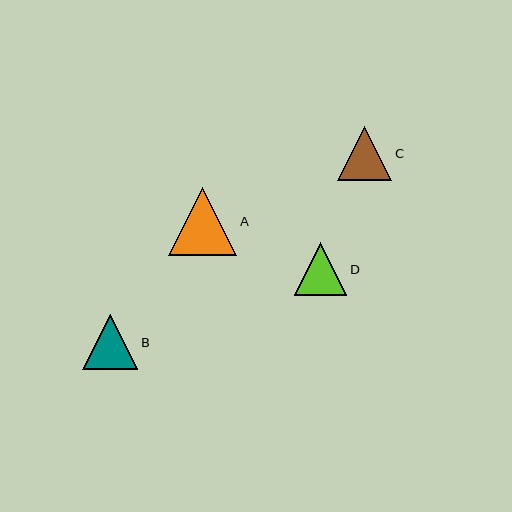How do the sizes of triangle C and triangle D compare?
Triangle C and triangle D are approximately the same size.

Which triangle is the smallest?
Triangle D is the smallest with a size of approximately 53 pixels.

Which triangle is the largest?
Triangle A is the largest with a size of approximately 69 pixels.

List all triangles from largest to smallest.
From largest to smallest: A, B, C, D.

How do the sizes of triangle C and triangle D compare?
Triangle C and triangle D are approximately the same size.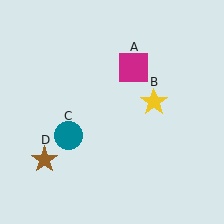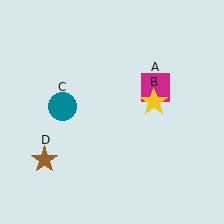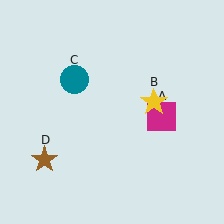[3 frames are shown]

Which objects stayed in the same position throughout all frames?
Yellow star (object B) and brown star (object D) remained stationary.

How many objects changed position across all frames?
2 objects changed position: magenta square (object A), teal circle (object C).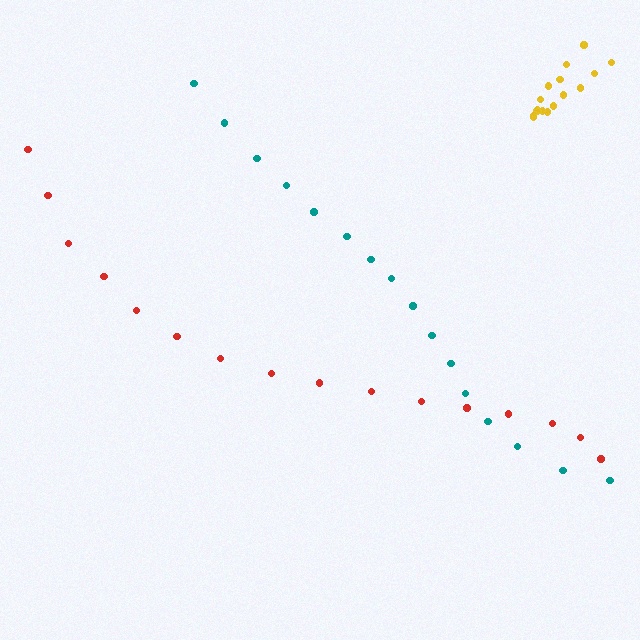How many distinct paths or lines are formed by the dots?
There are 3 distinct paths.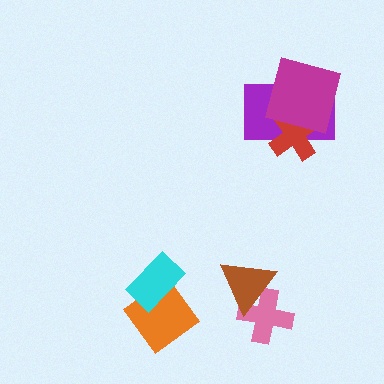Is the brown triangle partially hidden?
No, no other shape covers it.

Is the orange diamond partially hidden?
Yes, it is partially covered by another shape.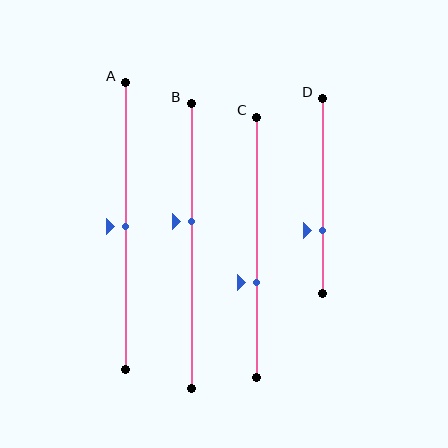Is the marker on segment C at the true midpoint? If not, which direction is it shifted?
No, the marker on segment C is shifted downward by about 13% of the segment length.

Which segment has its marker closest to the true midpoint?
Segment A has its marker closest to the true midpoint.